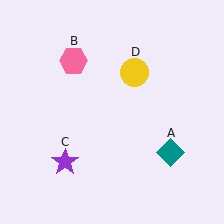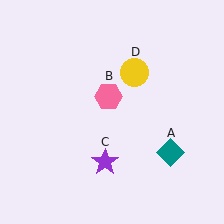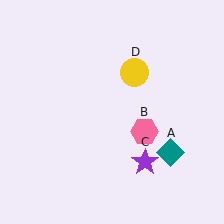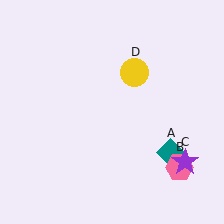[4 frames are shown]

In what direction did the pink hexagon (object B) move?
The pink hexagon (object B) moved down and to the right.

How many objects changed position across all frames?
2 objects changed position: pink hexagon (object B), purple star (object C).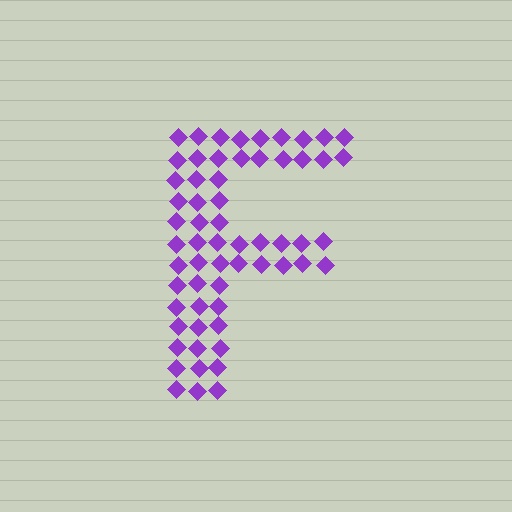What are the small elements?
The small elements are diamonds.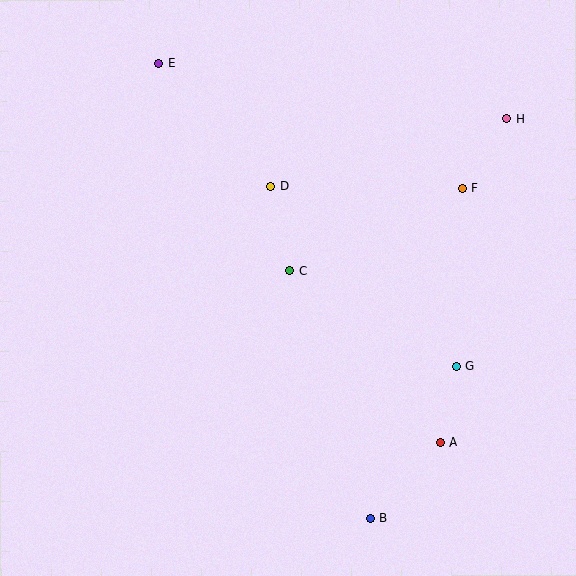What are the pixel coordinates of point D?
Point D is at (271, 187).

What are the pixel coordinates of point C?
Point C is at (290, 271).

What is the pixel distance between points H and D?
The distance between H and D is 246 pixels.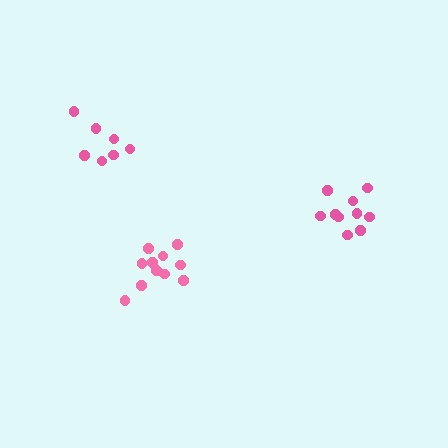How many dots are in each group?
Group 1: 11 dots, Group 2: 10 dots, Group 3: 7 dots (28 total).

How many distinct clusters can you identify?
There are 3 distinct clusters.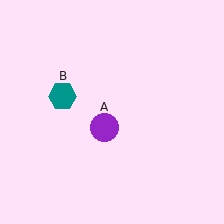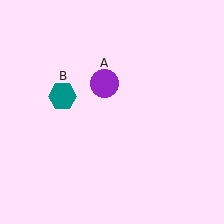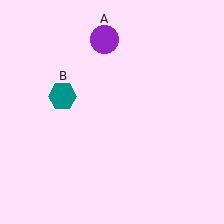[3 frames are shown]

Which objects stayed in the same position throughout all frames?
Teal hexagon (object B) remained stationary.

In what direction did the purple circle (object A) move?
The purple circle (object A) moved up.